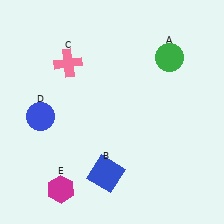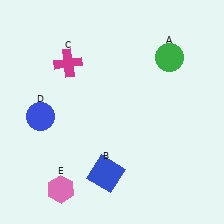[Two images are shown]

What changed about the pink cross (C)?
In Image 1, C is pink. In Image 2, it changed to magenta.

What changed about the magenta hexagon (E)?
In Image 1, E is magenta. In Image 2, it changed to pink.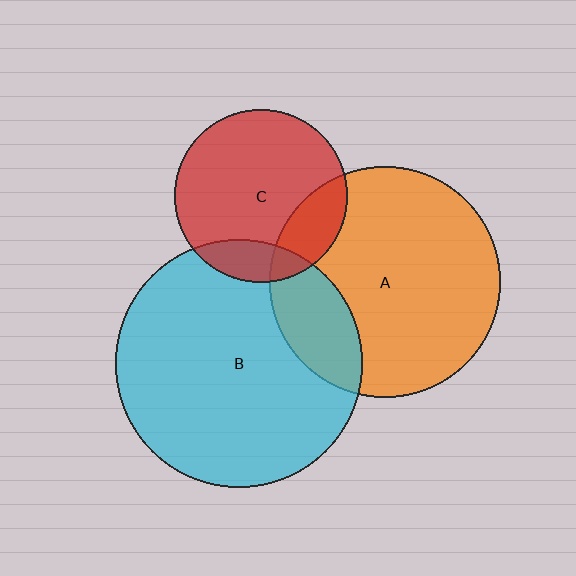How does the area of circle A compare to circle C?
Approximately 1.8 times.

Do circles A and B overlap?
Yes.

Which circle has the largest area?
Circle B (cyan).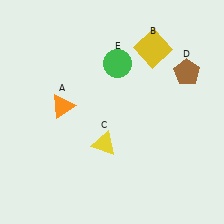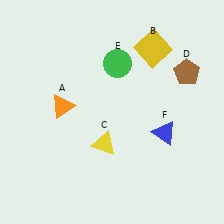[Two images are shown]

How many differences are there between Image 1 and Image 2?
There is 1 difference between the two images.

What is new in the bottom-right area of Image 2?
A blue triangle (F) was added in the bottom-right area of Image 2.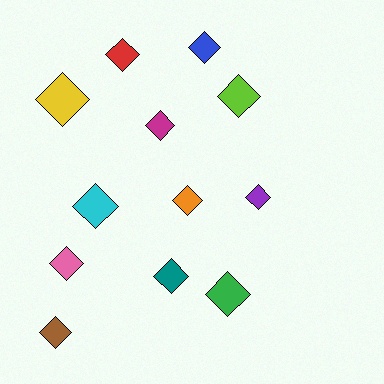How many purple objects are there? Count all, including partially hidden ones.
There is 1 purple object.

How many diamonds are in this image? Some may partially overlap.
There are 12 diamonds.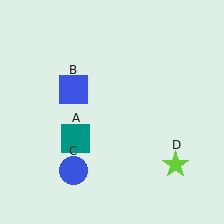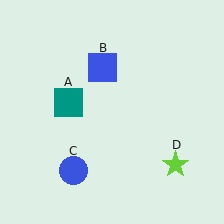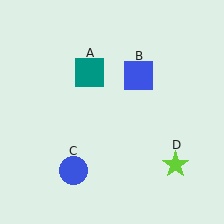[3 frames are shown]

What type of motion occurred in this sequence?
The teal square (object A), blue square (object B) rotated clockwise around the center of the scene.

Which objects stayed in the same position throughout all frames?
Blue circle (object C) and lime star (object D) remained stationary.